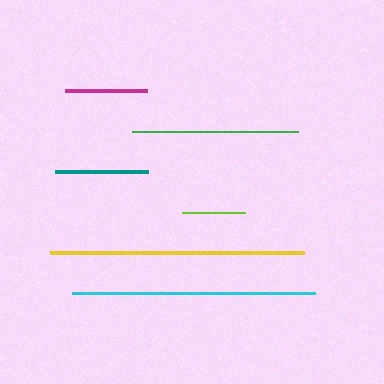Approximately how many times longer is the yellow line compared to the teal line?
The yellow line is approximately 2.7 times the length of the teal line.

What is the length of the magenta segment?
The magenta segment is approximately 83 pixels long.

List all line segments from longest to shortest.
From longest to shortest: yellow, cyan, green, teal, magenta, lime.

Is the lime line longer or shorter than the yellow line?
The yellow line is longer than the lime line.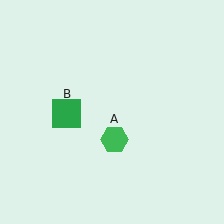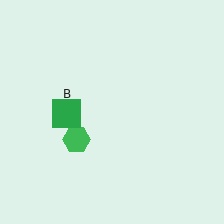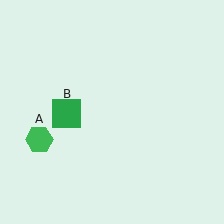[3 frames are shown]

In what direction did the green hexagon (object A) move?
The green hexagon (object A) moved left.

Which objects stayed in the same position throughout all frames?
Green square (object B) remained stationary.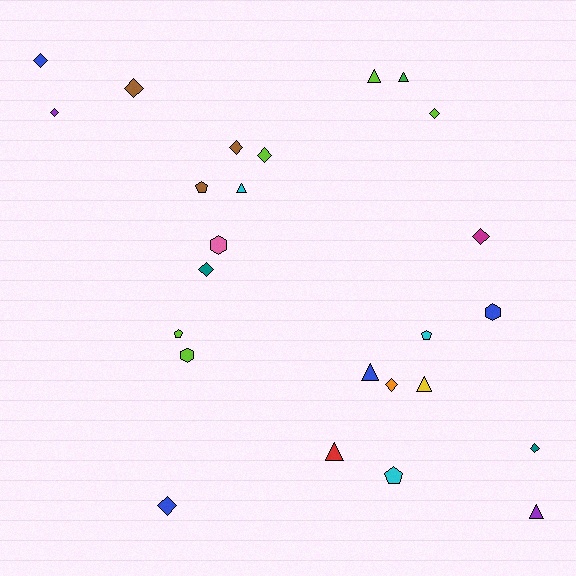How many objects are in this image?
There are 25 objects.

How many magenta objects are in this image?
There is 1 magenta object.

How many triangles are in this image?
There are 7 triangles.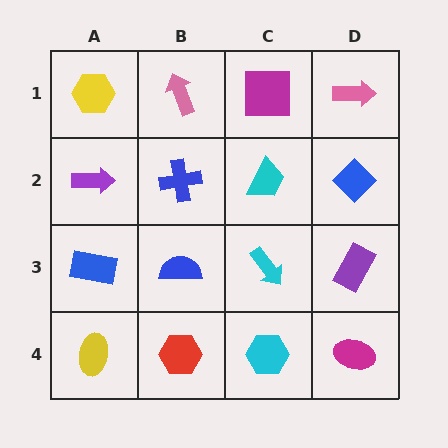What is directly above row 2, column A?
A yellow hexagon.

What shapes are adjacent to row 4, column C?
A cyan arrow (row 3, column C), a red hexagon (row 4, column B), a magenta ellipse (row 4, column D).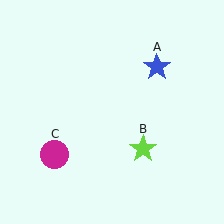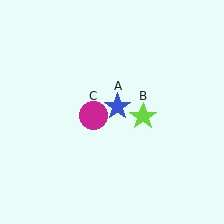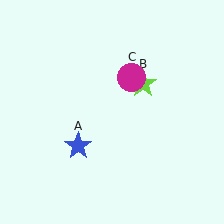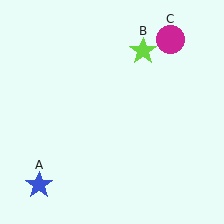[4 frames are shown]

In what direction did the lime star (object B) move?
The lime star (object B) moved up.